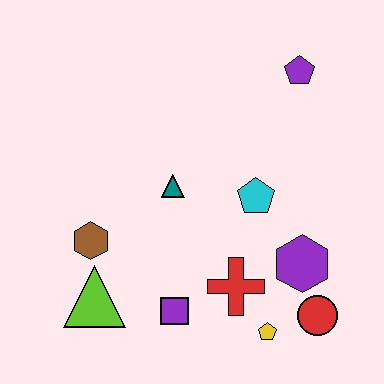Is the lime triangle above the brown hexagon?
No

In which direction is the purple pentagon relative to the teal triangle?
The purple pentagon is to the right of the teal triangle.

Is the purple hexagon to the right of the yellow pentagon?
Yes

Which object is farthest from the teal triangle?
The red circle is farthest from the teal triangle.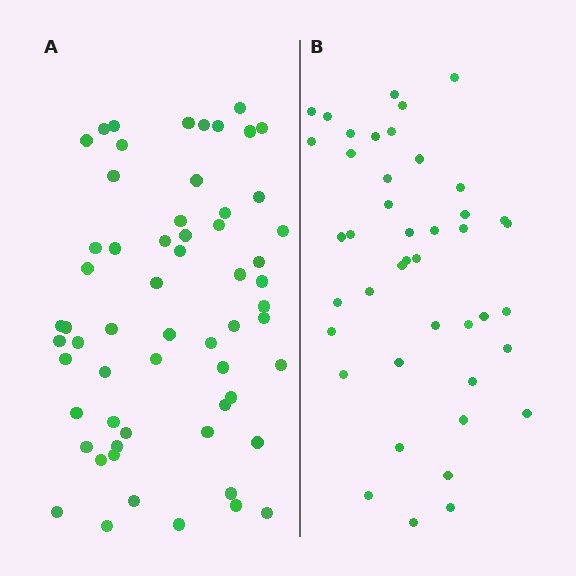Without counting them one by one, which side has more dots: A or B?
Region A (the left region) has more dots.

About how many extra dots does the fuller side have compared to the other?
Region A has approximately 15 more dots than region B.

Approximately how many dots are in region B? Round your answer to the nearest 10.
About 40 dots. (The exact count is 43, which rounds to 40.)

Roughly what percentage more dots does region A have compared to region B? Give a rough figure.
About 40% more.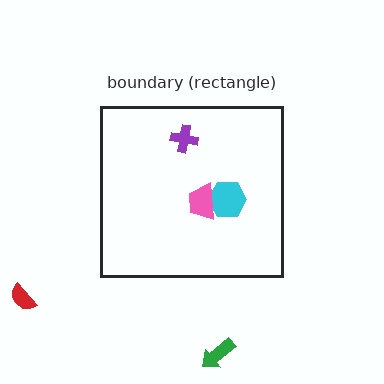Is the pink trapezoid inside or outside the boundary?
Inside.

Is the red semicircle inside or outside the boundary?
Outside.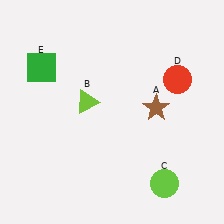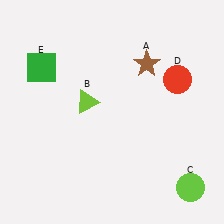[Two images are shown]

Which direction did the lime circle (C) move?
The lime circle (C) moved right.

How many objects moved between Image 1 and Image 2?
2 objects moved between the two images.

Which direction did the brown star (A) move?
The brown star (A) moved up.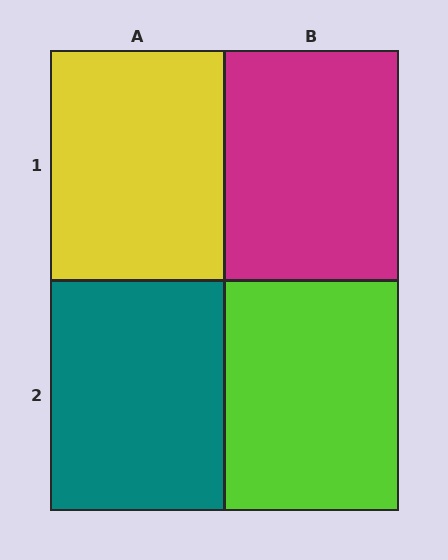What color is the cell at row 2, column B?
Lime.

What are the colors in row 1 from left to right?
Yellow, magenta.